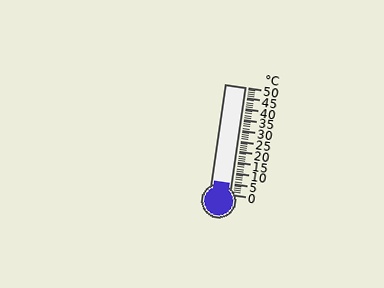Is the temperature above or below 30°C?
The temperature is below 30°C.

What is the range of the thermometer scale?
The thermometer scale ranges from 0°C to 50°C.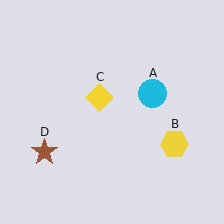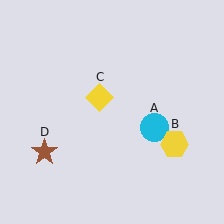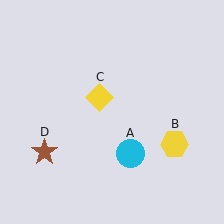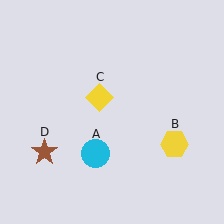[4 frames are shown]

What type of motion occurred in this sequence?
The cyan circle (object A) rotated clockwise around the center of the scene.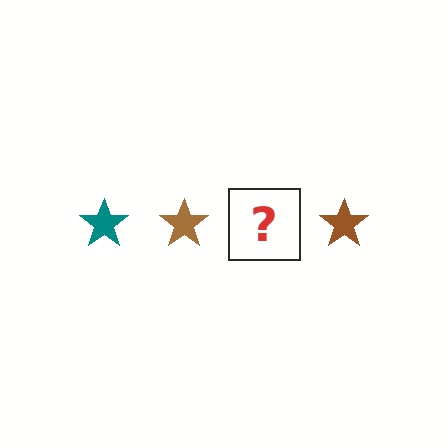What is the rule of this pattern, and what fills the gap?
The rule is that the pattern cycles through teal, brown stars. The gap should be filled with a teal star.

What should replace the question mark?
The question mark should be replaced with a teal star.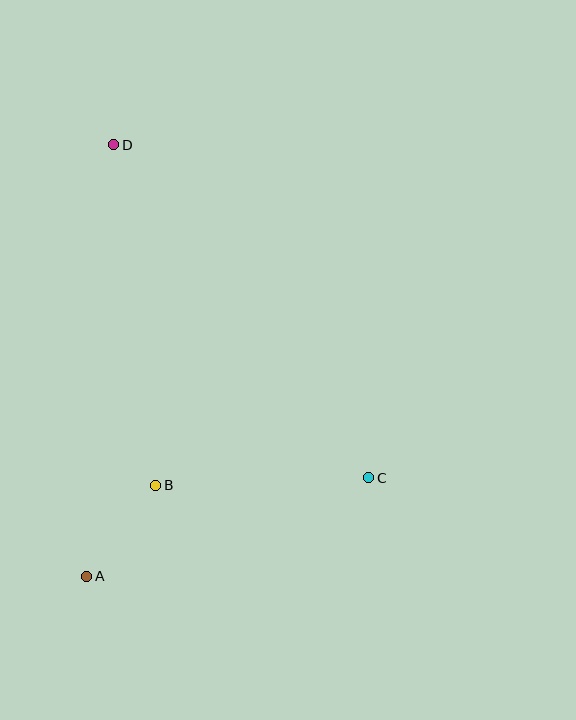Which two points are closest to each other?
Points A and B are closest to each other.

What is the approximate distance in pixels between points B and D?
The distance between B and D is approximately 343 pixels.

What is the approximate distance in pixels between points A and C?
The distance between A and C is approximately 299 pixels.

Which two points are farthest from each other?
Points A and D are farthest from each other.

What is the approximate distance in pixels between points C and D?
The distance between C and D is approximately 420 pixels.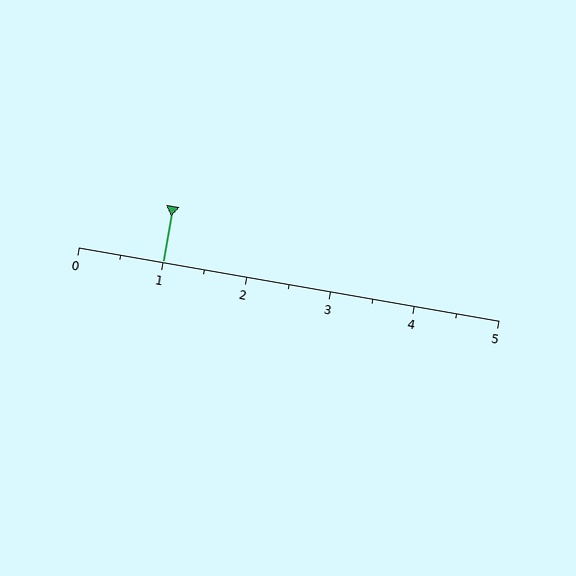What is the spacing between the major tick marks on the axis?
The major ticks are spaced 1 apart.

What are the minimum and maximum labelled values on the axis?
The axis runs from 0 to 5.